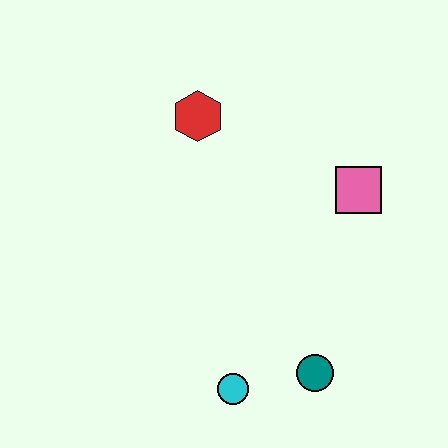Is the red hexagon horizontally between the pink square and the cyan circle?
No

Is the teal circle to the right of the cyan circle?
Yes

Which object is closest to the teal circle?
The cyan circle is closest to the teal circle.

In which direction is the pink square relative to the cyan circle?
The pink square is above the cyan circle.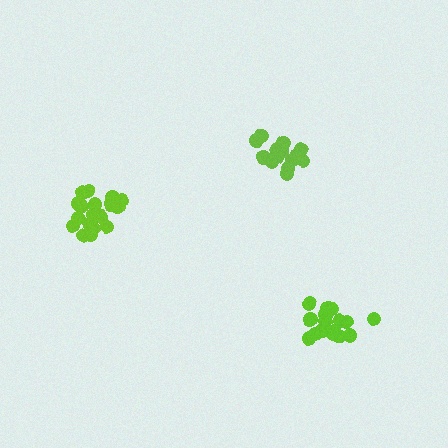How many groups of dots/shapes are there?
There are 3 groups.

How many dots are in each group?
Group 1: 16 dots, Group 2: 15 dots, Group 3: 19 dots (50 total).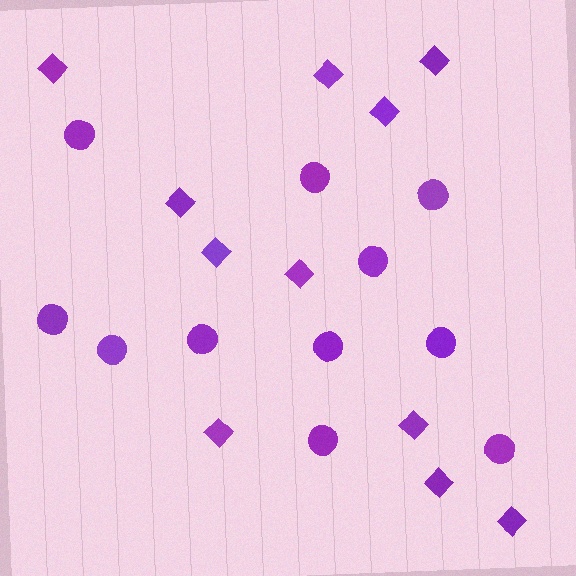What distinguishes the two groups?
There are 2 groups: one group of circles (11) and one group of diamonds (11).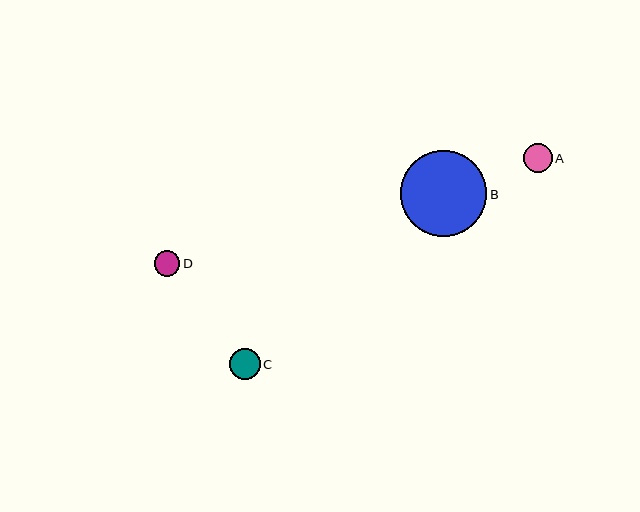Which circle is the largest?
Circle B is the largest with a size of approximately 86 pixels.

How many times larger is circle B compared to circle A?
Circle B is approximately 3.0 times the size of circle A.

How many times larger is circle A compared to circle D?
Circle A is approximately 1.1 times the size of circle D.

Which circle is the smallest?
Circle D is the smallest with a size of approximately 25 pixels.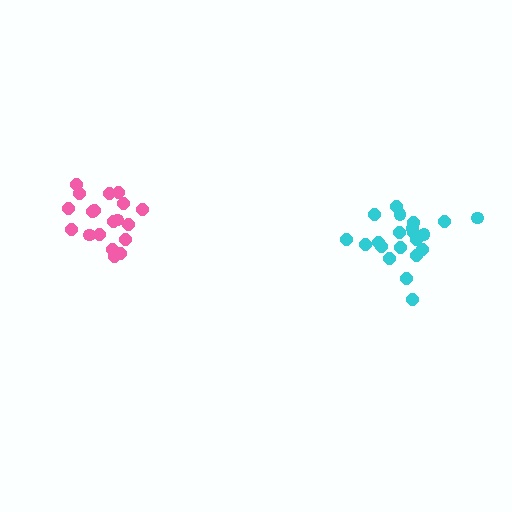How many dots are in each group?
Group 1: 21 dots, Group 2: 20 dots (41 total).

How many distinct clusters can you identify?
There are 2 distinct clusters.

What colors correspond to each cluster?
The clusters are colored: cyan, pink.